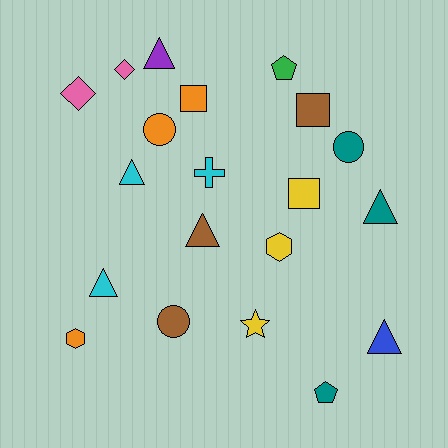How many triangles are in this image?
There are 6 triangles.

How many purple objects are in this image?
There is 1 purple object.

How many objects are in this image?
There are 20 objects.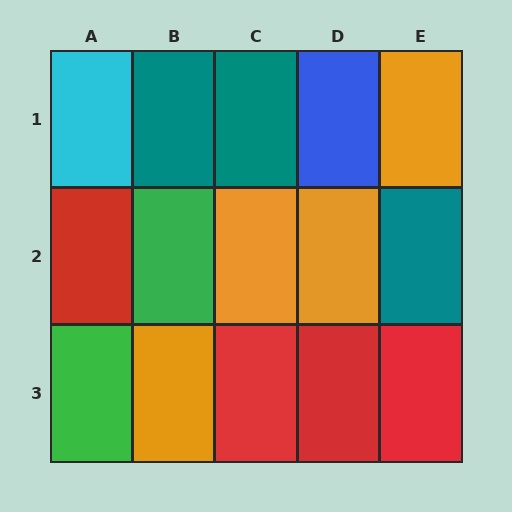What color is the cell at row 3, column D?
Red.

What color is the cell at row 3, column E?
Red.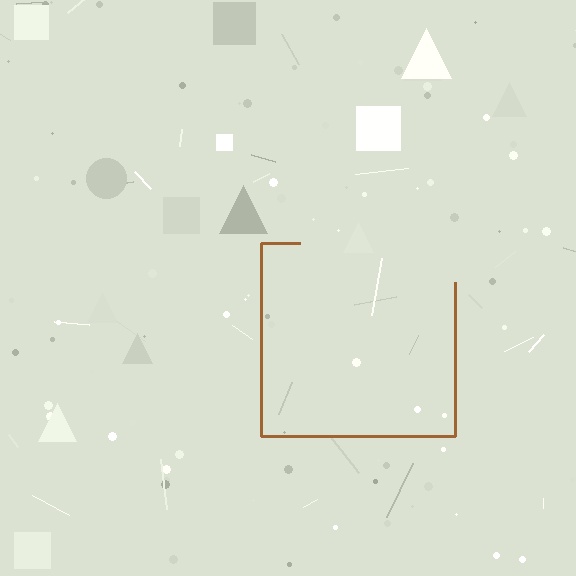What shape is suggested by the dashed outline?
The dashed outline suggests a square.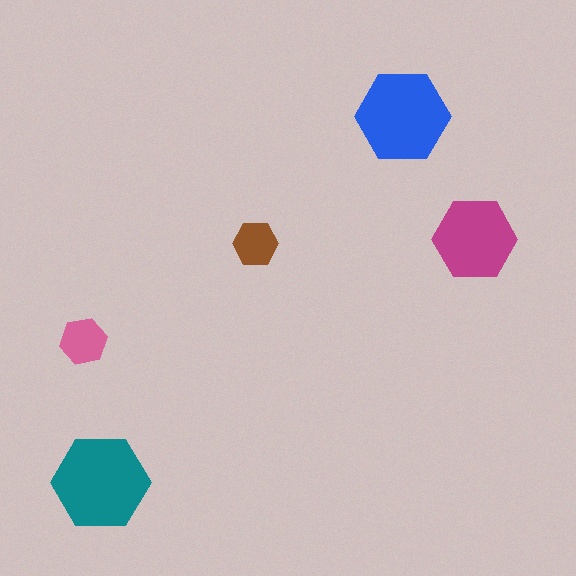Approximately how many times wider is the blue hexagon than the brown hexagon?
About 2 times wider.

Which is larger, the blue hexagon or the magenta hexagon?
The blue one.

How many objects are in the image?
There are 5 objects in the image.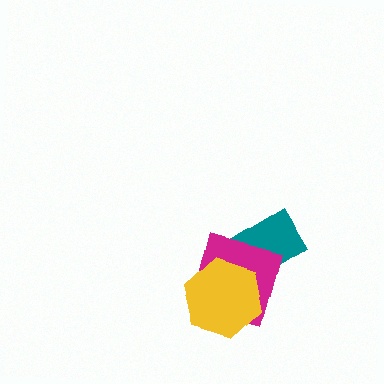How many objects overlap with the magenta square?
2 objects overlap with the magenta square.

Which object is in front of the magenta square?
The yellow hexagon is in front of the magenta square.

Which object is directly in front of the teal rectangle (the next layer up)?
The magenta square is directly in front of the teal rectangle.